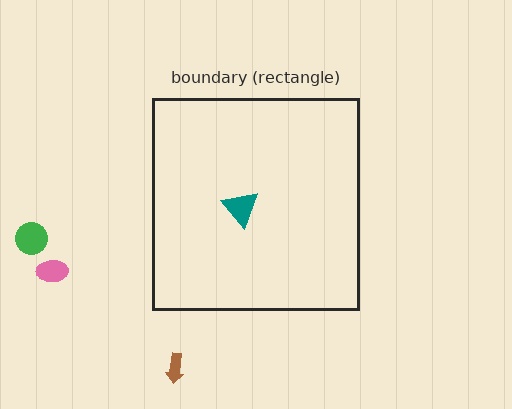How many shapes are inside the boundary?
1 inside, 3 outside.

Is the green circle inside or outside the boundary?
Outside.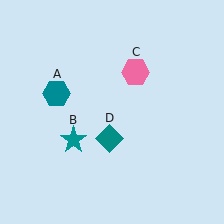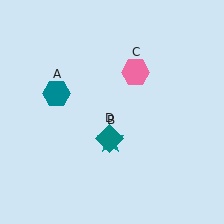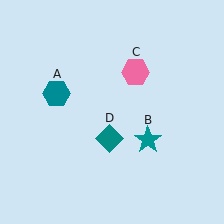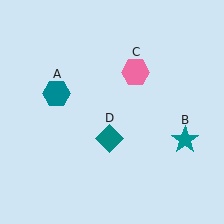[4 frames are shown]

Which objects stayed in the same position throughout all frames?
Teal hexagon (object A) and pink hexagon (object C) and teal diamond (object D) remained stationary.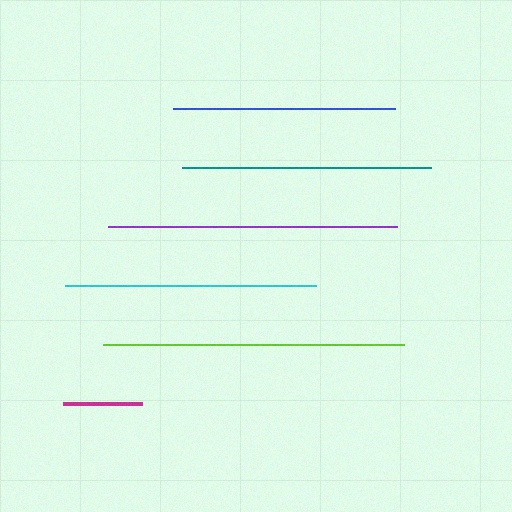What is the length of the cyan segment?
The cyan segment is approximately 251 pixels long.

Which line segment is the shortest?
The magenta line is the shortest at approximately 79 pixels.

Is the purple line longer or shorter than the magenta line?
The purple line is longer than the magenta line.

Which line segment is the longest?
The lime line is the longest at approximately 301 pixels.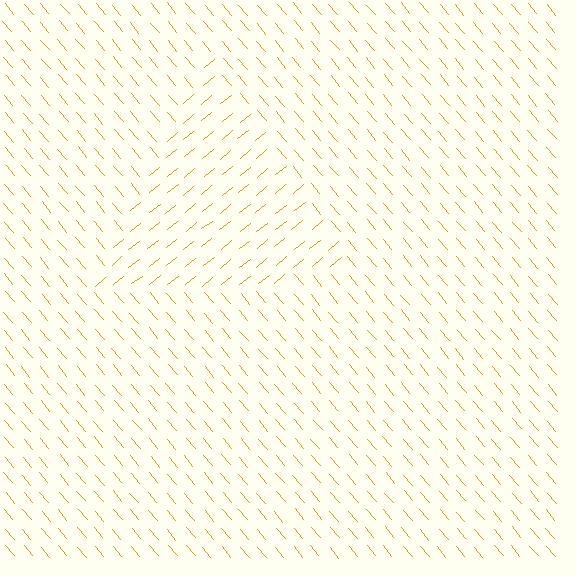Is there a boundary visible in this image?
Yes, there is a texture boundary formed by a change in line orientation.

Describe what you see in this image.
The image is filled with small orange line segments. A triangle region in the image has lines oriented differently from the surrounding lines, creating a visible texture boundary.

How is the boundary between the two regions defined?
The boundary is defined purely by a change in line orientation (approximately 89 degrees difference). All lines are the same color and thickness.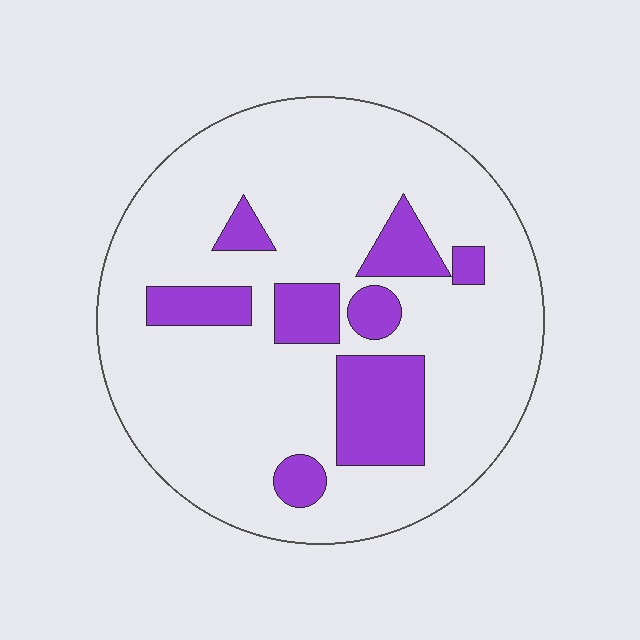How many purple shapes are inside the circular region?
8.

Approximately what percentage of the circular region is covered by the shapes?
Approximately 20%.